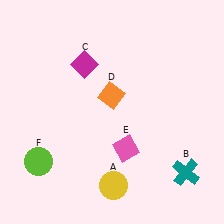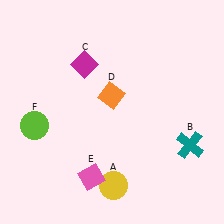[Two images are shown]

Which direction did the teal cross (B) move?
The teal cross (B) moved up.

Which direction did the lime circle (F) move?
The lime circle (F) moved up.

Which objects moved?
The objects that moved are: the teal cross (B), the pink diamond (E), the lime circle (F).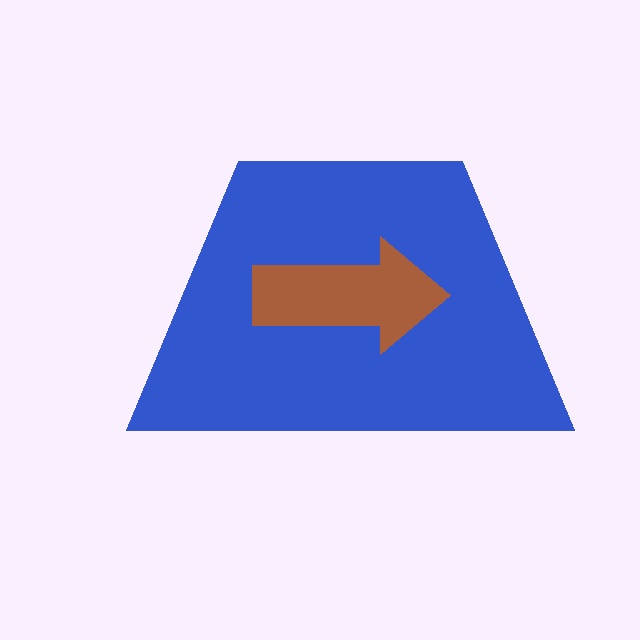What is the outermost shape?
The blue trapezoid.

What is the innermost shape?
The brown arrow.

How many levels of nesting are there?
2.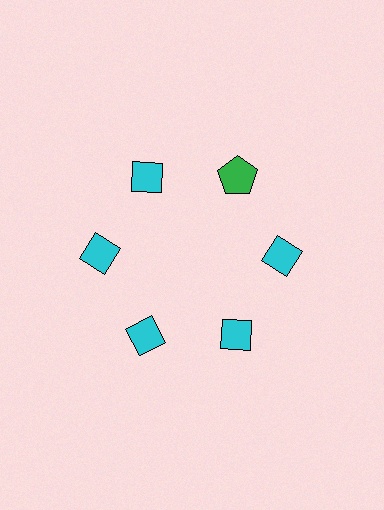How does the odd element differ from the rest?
It differs in both color (green instead of cyan) and shape (pentagon instead of diamond).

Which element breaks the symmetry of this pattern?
The green pentagon at roughly the 1 o'clock position breaks the symmetry. All other shapes are cyan diamonds.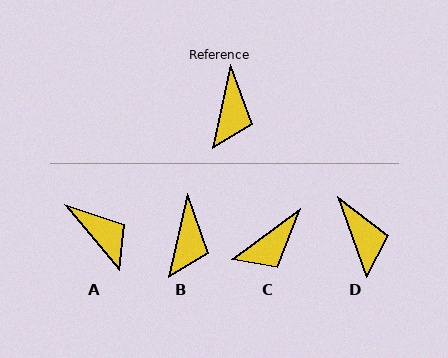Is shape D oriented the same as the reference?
No, it is off by about 32 degrees.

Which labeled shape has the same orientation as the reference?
B.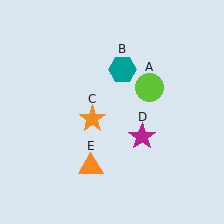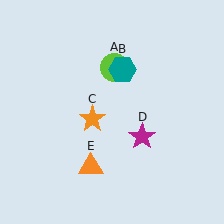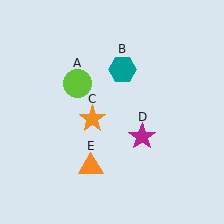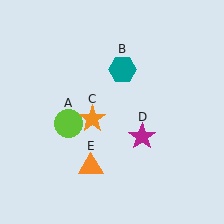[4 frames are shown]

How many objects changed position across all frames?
1 object changed position: lime circle (object A).